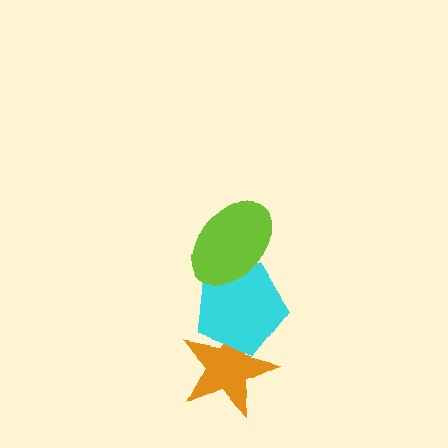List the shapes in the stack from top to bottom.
From top to bottom: the lime ellipse, the cyan pentagon, the orange star.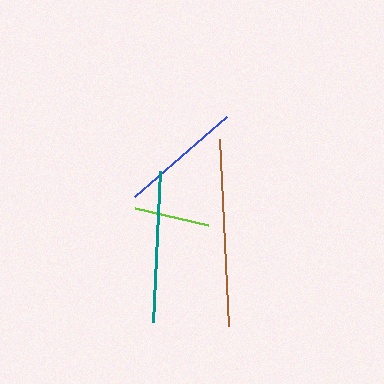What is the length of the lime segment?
The lime segment is approximately 75 pixels long.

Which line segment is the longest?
The brown line is the longest at approximately 187 pixels.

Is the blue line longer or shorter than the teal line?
The teal line is longer than the blue line.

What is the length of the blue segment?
The blue segment is approximately 122 pixels long.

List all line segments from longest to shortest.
From longest to shortest: brown, teal, blue, lime.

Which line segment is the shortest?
The lime line is the shortest at approximately 75 pixels.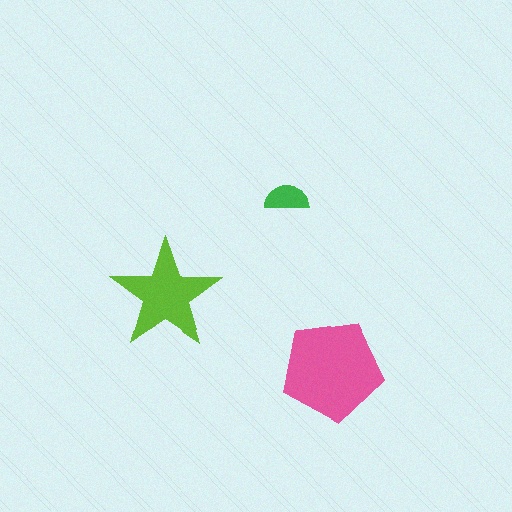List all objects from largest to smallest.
The pink pentagon, the lime star, the green semicircle.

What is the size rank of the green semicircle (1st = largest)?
3rd.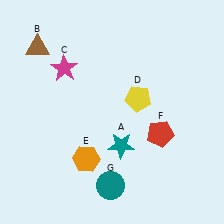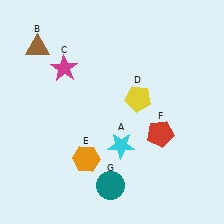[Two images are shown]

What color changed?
The star (A) changed from teal in Image 1 to cyan in Image 2.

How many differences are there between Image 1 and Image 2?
There is 1 difference between the two images.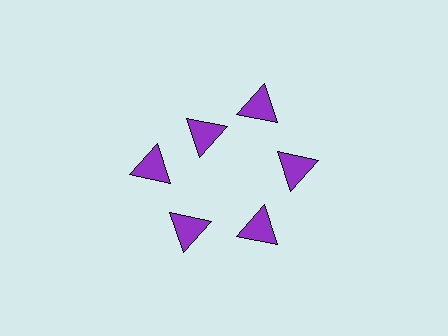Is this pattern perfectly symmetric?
No. The 6 purple triangles are arranged in a ring, but one element near the 11 o'clock position is pulled inward toward the center, breaking the 6-fold rotational symmetry.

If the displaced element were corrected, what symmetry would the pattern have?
It would have 6-fold rotational symmetry — the pattern would map onto itself every 60 degrees.